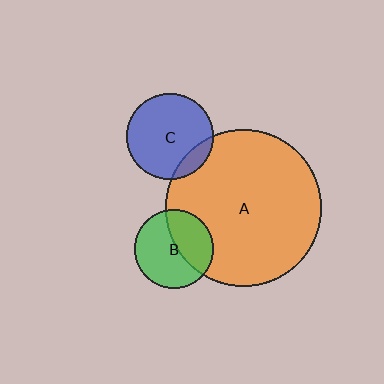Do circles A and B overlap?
Yes.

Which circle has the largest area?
Circle A (orange).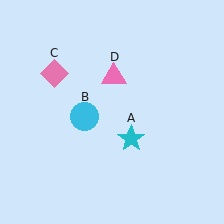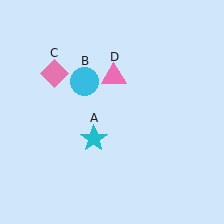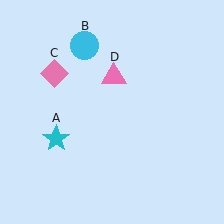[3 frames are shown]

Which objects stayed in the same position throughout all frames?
Pink diamond (object C) and pink triangle (object D) remained stationary.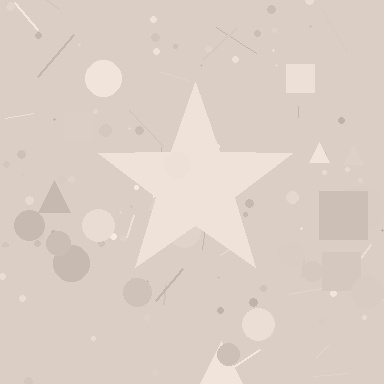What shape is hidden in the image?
A star is hidden in the image.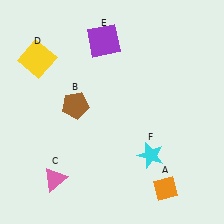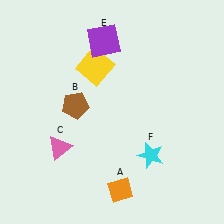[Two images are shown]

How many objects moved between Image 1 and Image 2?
3 objects moved between the two images.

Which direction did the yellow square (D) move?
The yellow square (D) moved right.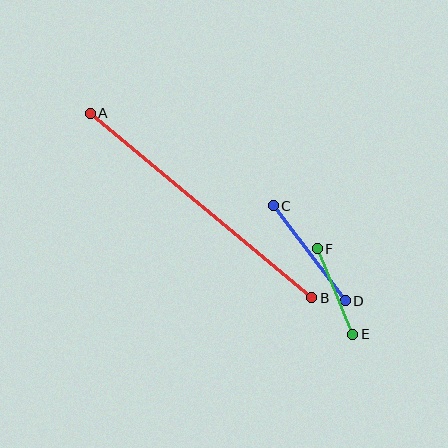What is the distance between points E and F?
The distance is approximately 92 pixels.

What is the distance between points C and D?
The distance is approximately 119 pixels.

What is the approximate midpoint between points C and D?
The midpoint is at approximately (309, 253) pixels.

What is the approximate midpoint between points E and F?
The midpoint is at approximately (335, 292) pixels.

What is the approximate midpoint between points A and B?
The midpoint is at approximately (201, 205) pixels.